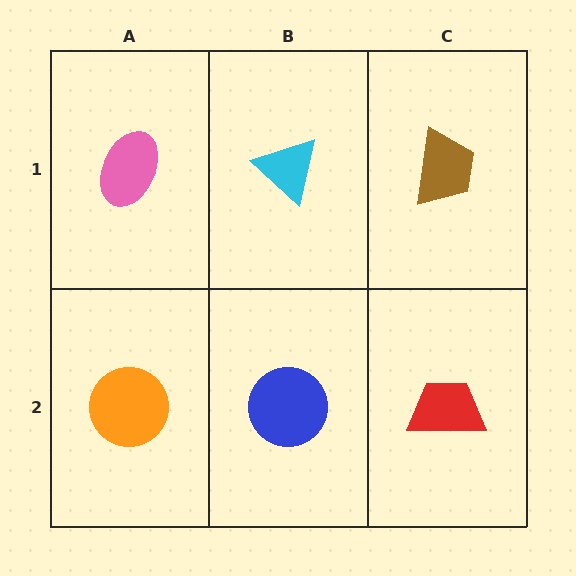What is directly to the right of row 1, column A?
A cyan triangle.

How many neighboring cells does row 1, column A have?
2.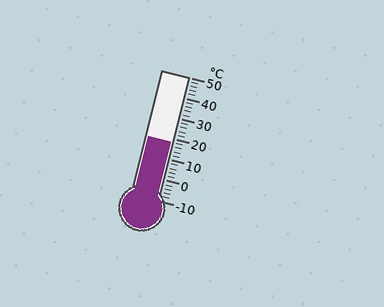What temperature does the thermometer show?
The thermometer shows approximately 18°C.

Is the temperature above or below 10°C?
The temperature is above 10°C.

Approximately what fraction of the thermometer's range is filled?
The thermometer is filled to approximately 45% of its range.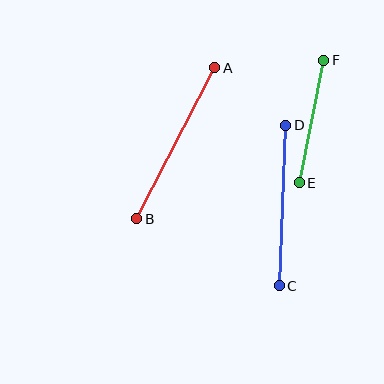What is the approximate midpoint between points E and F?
The midpoint is at approximately (311, 121) pixels.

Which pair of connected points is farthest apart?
Points A and B are farthest apart.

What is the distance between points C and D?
The distance is approximately 161 pixels.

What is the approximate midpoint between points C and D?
The midpoint is at approximately (283, 206) pixels.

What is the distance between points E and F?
The distance is approximately 125 pixels.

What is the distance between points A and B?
The distance is approximately 170 pixels.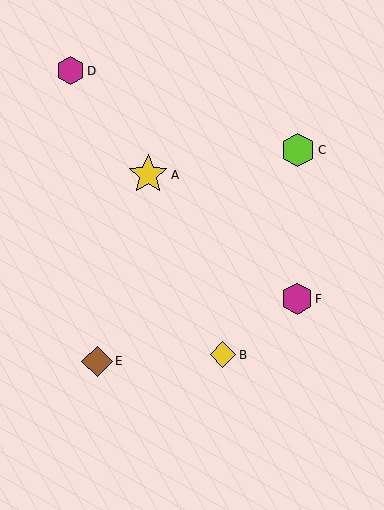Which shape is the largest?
The yellow star (labeled A) is the largest.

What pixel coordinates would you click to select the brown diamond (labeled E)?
Click at (97, 361) to select the brown diamond E.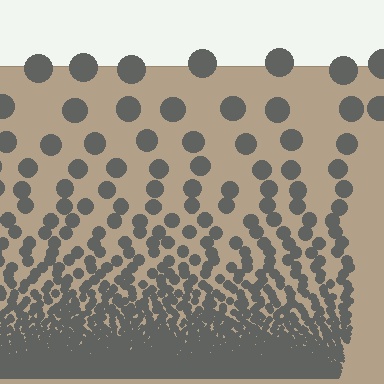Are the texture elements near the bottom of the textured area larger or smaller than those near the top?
Smaller. The gradient is inverted — elements near the bottom are smaller and denser.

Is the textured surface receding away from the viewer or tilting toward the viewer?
The surface appears to tilt toward the viewer. Texture elements get larger and sparser toward the top.